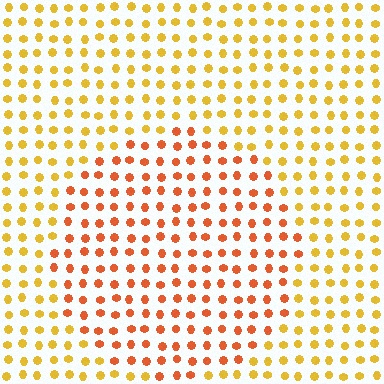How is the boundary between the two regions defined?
The boundary is defined purely by a slight shift in hue (about 32 degrees). Spacing, size, and orientation are identical on both sides.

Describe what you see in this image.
The image is filled with small yellow elements in a uniform arrangement. A circle-shaped region is visible where the elements are tinted to a slightly different hue, forming a subtle color boundary.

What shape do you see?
I see a circle.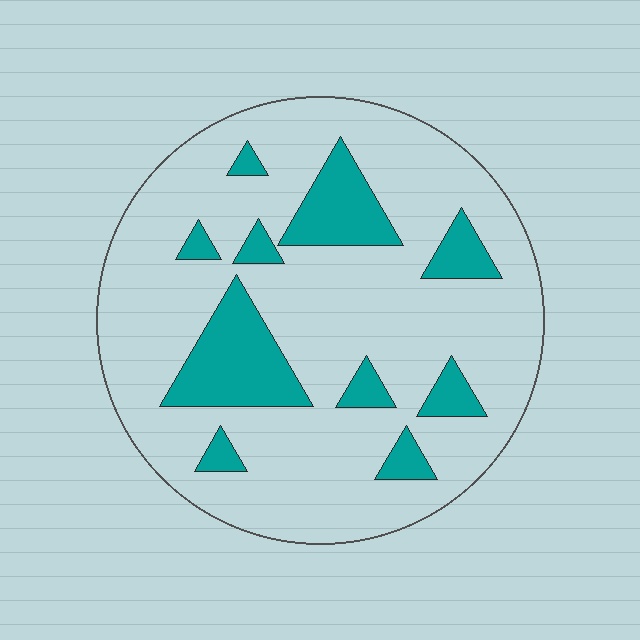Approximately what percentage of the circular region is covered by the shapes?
Approximately 20%.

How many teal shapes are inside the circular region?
10.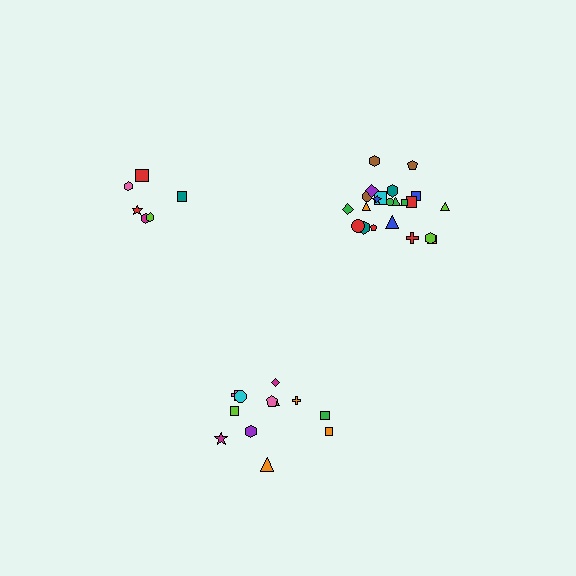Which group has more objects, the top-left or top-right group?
The top-right group.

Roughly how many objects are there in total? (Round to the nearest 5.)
Roughly 40 objects in total.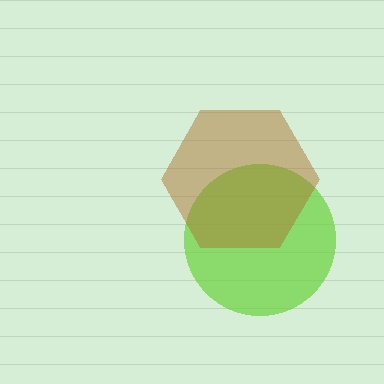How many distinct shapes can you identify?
There are 2 distinct shapes: a lime circle, a brown hexagon.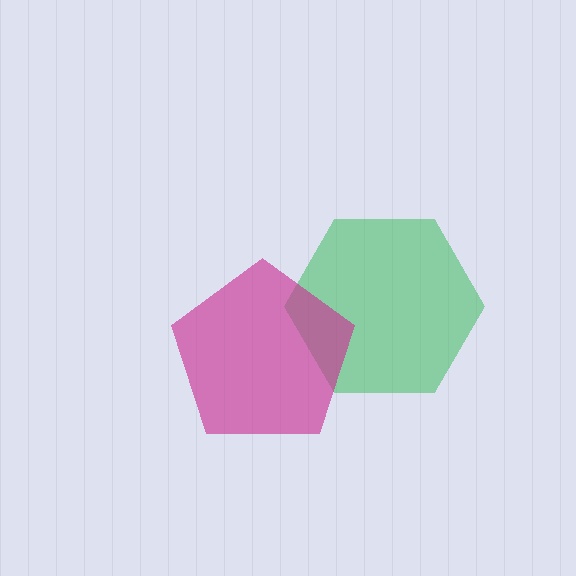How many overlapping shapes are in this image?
There are 2 overlapping shapes in the image.